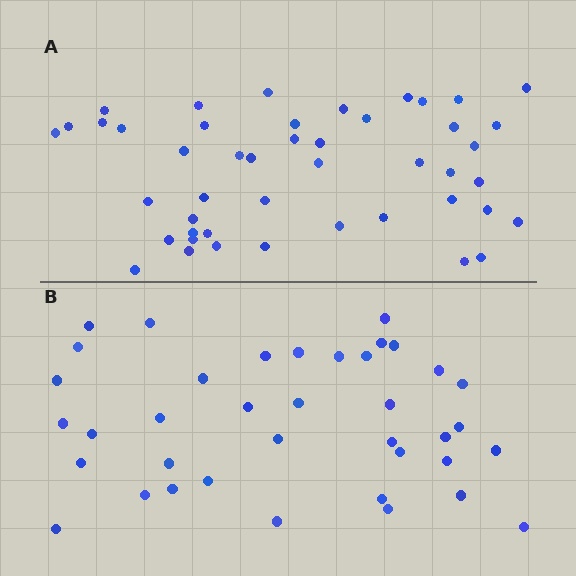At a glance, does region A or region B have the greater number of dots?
Region A (the top region) has more dots.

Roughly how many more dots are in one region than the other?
Region A has roughly 8 or so more dots than region B.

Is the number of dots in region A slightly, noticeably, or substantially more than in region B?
Region A has only slightly more — the two regions are fairly close. The ratio is roughly 1.2 to 1.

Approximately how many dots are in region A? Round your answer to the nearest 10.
About 50 dots. (The exact count is 46, which rounds to 50.)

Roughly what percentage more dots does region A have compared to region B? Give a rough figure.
About 20% more.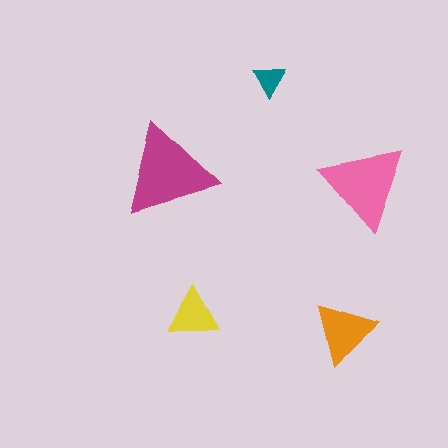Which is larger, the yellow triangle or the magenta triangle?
The magenta one.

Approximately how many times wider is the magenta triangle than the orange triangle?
About 1.5 times wider.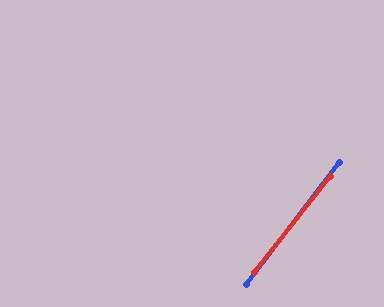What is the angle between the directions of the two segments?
Approximately 1 degree.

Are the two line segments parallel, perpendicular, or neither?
Parallel — their directions differ by only 1.1°.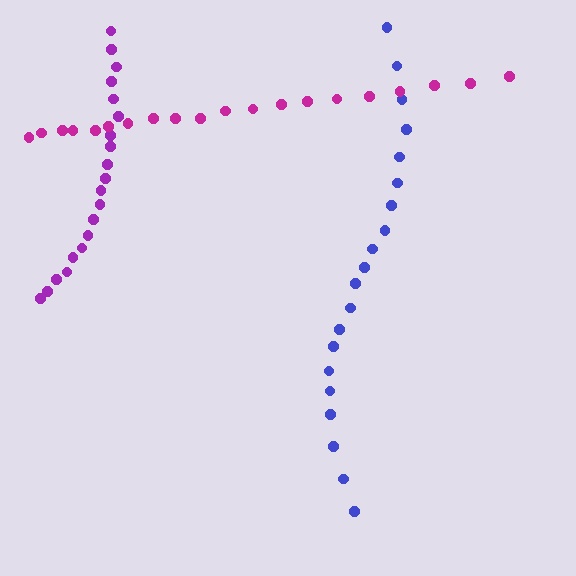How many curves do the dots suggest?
There are 3 distinct paths.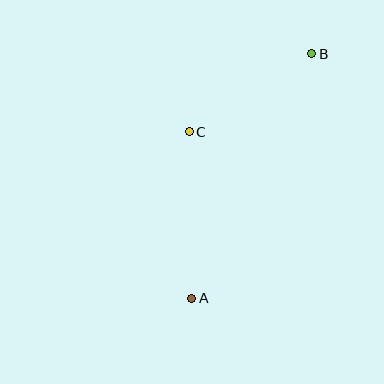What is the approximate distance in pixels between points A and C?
The distance between A and C is approximately 166 pixels.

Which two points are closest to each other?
Points B and C are closest to each other.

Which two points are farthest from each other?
Points A and B are farthest from each other.